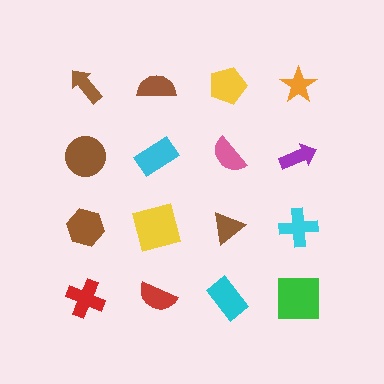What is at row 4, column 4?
A green square.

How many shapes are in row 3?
4 shapes.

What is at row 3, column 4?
A cyan cross.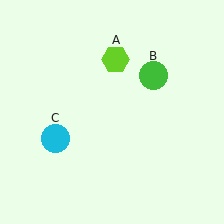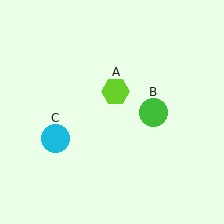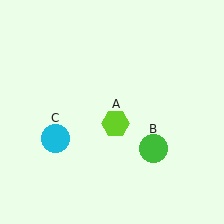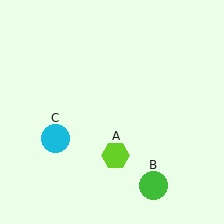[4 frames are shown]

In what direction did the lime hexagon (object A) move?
The lime hexagon (object A) moved down.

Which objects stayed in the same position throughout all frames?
Cyan circle (object C) remained stationary.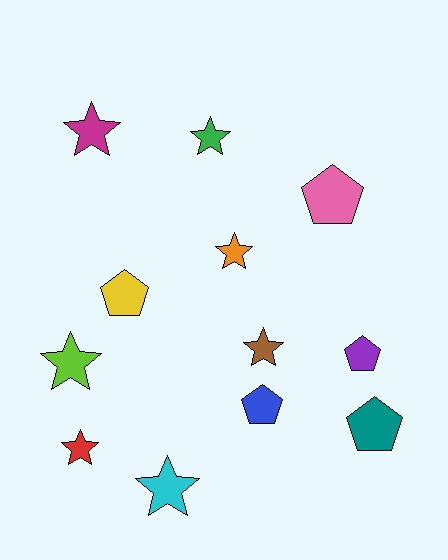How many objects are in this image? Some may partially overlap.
There are 12 objects.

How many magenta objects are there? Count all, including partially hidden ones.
There is 1 magenta object.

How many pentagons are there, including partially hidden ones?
There are 5 pentagons.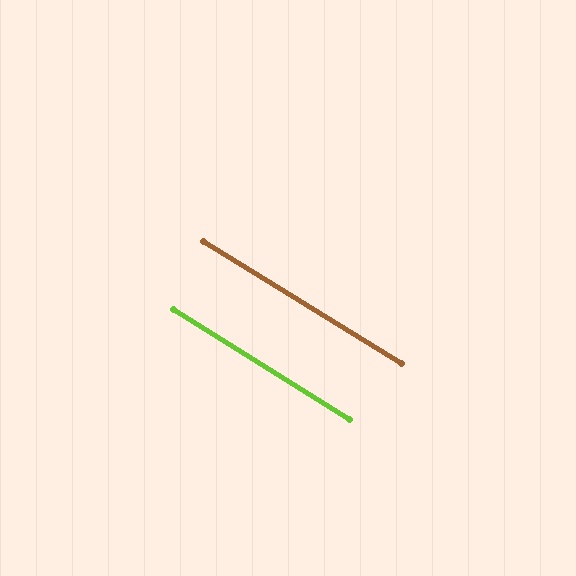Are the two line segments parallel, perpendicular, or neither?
Parallel — their directions differ by only 0.2°.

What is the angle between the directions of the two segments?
Approximately 0 degrees.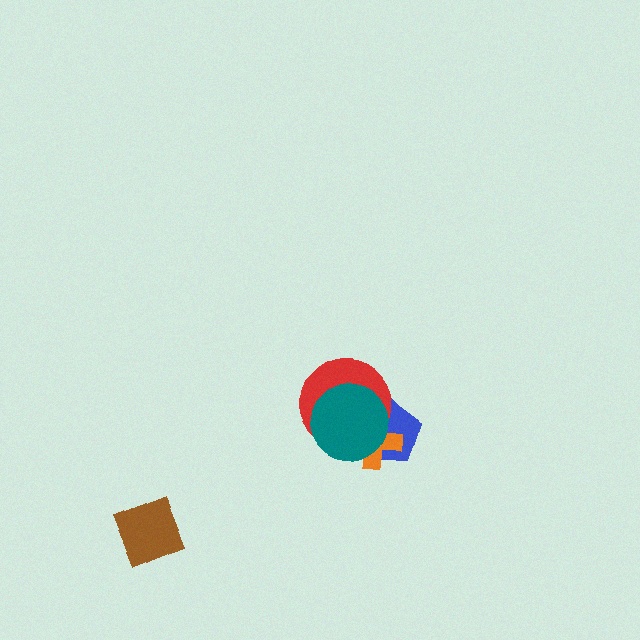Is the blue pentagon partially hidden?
Yes, it is partially covered by another shape.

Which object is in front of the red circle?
The teal circle is in front of the red circle.